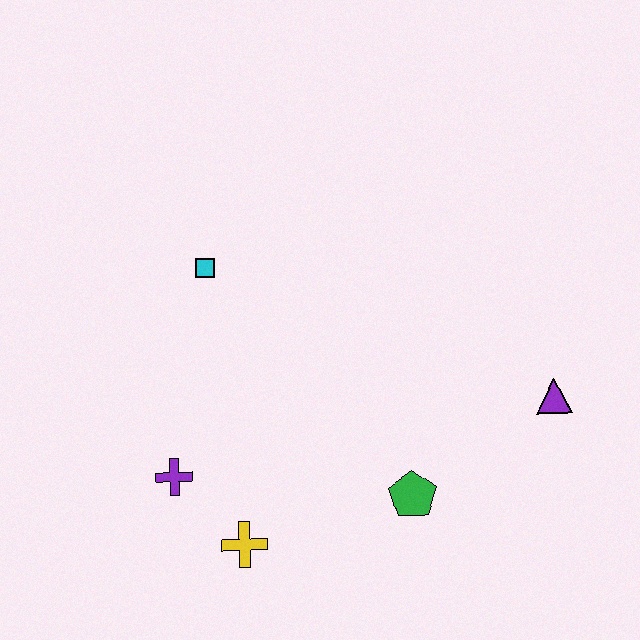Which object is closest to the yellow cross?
The purple cross is closest to the yellow cross.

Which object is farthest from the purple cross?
The purple triangle is farthest from the purple cross.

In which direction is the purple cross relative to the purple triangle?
The purple cross is to the left of the purple triangle.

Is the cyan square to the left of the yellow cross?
Yes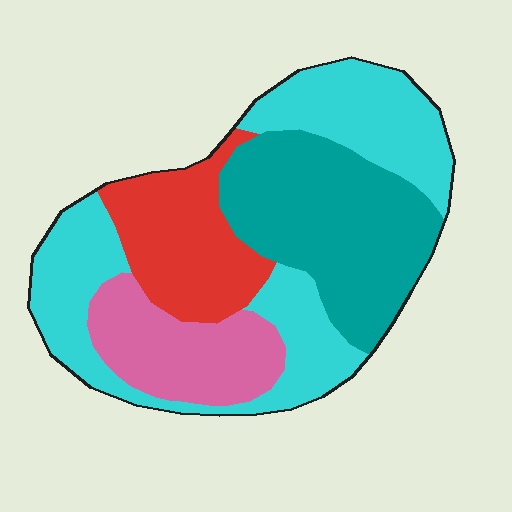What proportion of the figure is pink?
Pink covers 16% of the figure.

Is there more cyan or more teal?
Cyan.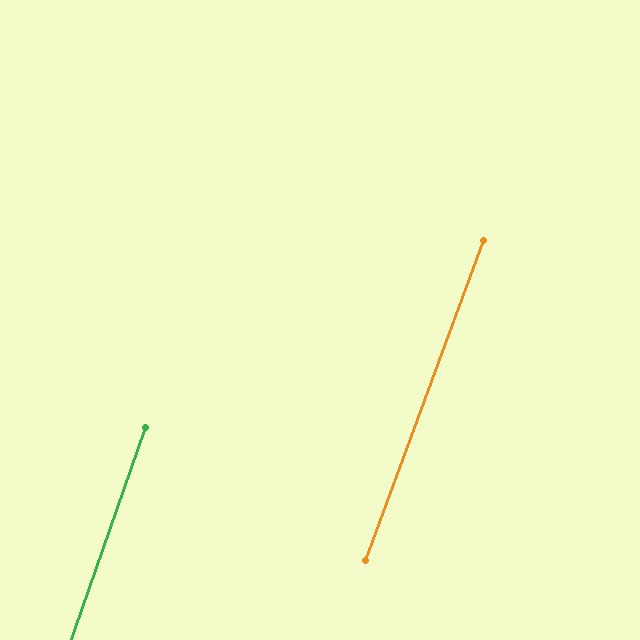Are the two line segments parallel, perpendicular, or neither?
Parallel — their directions differ by only 1.0°.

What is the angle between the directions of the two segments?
Approximately 1 degree.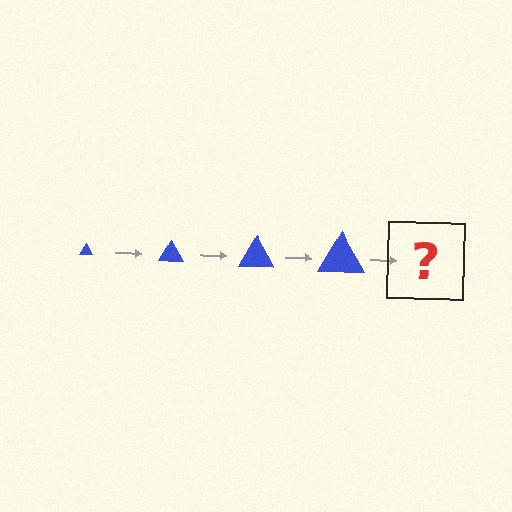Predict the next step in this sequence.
The next step is a blue triangle, larger than the previous one.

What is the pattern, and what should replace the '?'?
The pattern is that the triangle gets progressively larger each step. The '?' should be a blue triangle, larger than the previous one.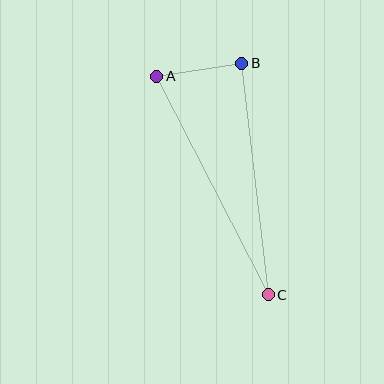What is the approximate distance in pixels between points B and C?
The distance between B and C is approximately 233 pixels.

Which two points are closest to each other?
Points A and B are closest to each other.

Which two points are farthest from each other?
Points A and C are farthest from each other.